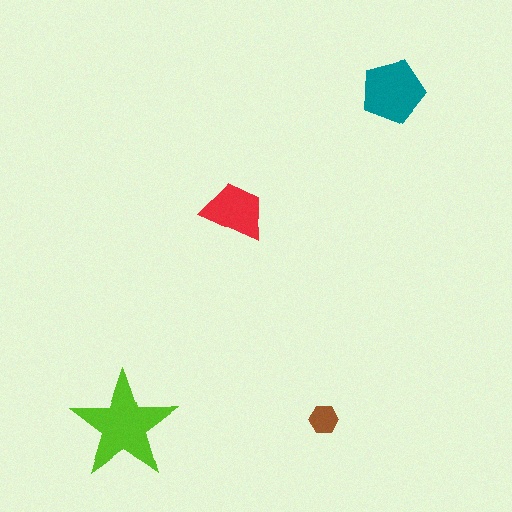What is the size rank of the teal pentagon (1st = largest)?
2nd.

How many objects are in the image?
There are 4 objects in the image.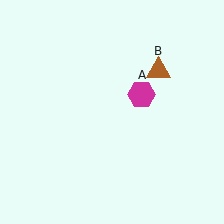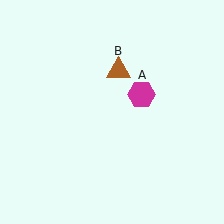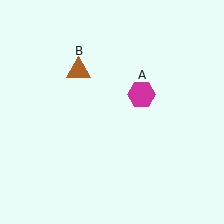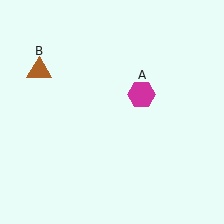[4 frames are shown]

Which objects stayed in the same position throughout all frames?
Magenta hexagon (object A) remained stationary.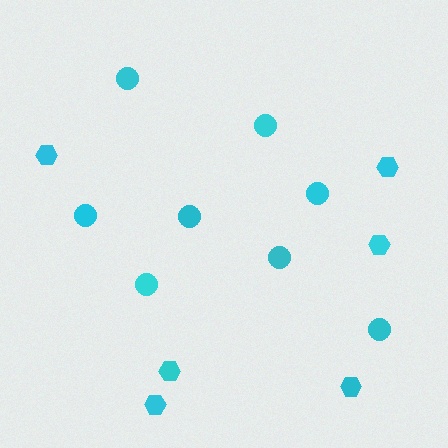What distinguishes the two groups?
There are 2 groups: one group of circles (8) and one group of hexagons (6).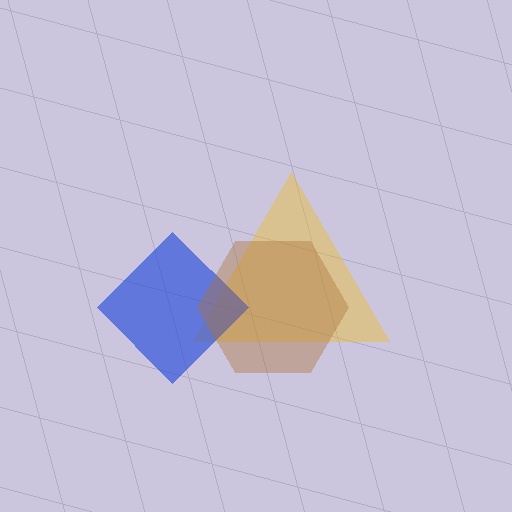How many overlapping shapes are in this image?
There are 3 overlapping shapes in the image.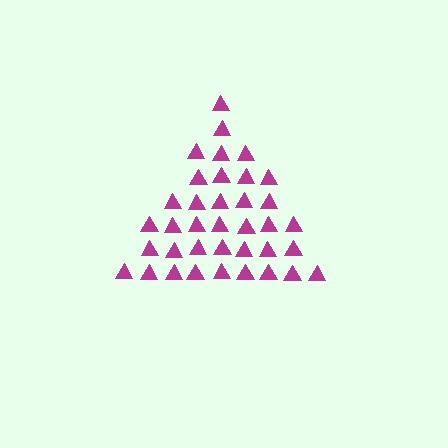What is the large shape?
The large shape is a triangle.